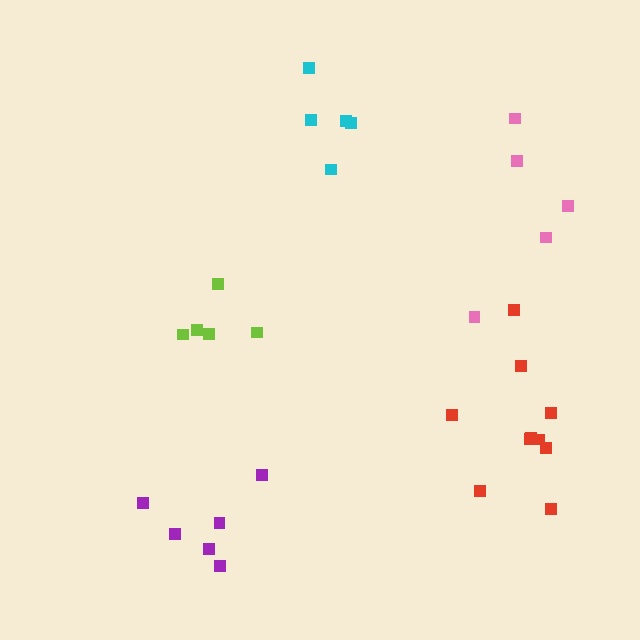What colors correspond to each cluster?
The clusters are colored: pink, lime, red, purple, cyan.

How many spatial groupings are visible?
There are 5 spatial groupings.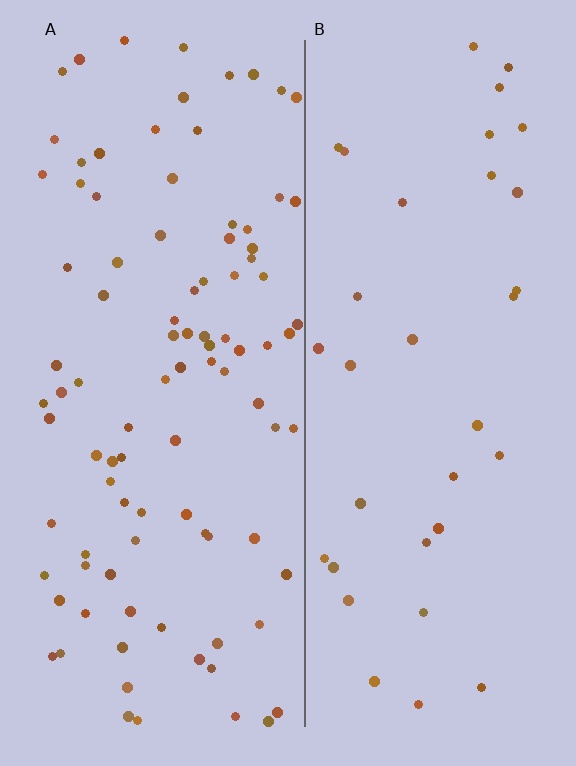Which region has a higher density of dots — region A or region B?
A (the left).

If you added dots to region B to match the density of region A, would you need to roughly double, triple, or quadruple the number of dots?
Approximately triple.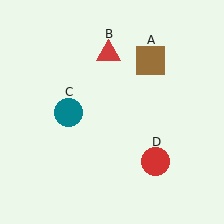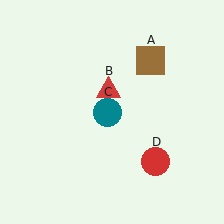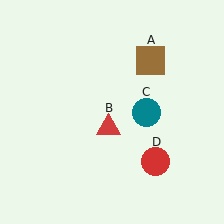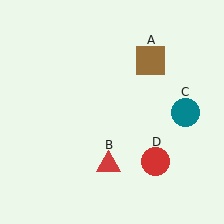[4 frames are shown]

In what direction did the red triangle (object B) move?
The red triangle (object B) moved down.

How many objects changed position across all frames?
2 objects changed position: red triangle (object B), teal circle (object C).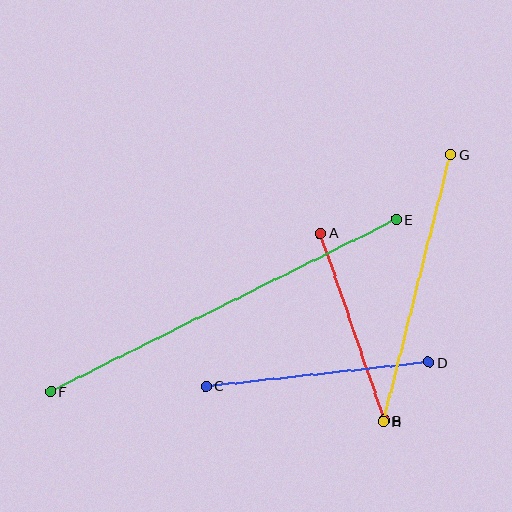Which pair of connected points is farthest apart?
Points E and F are farthest apart.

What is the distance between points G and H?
The distance is approximately 276 pixels.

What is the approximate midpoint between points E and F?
The midpoint is at approximately (224, 306) pixels.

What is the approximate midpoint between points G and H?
The midpoint is at approximately (417, 288) pixels.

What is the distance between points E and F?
The distance is approximately 386 pixels.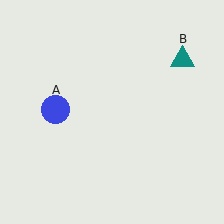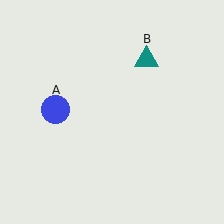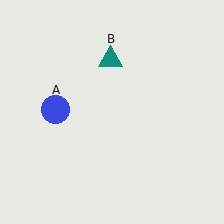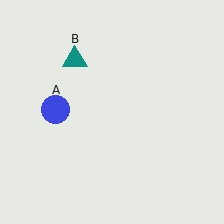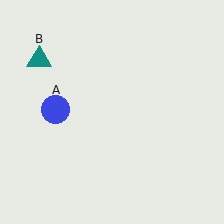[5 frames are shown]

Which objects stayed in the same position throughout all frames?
Blue circle (object A) remained stationary.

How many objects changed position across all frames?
1 object changed position: teal triangle (object B).